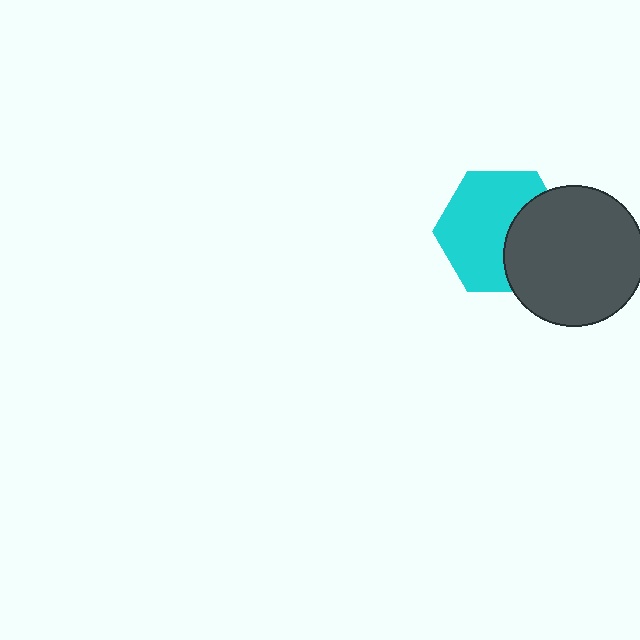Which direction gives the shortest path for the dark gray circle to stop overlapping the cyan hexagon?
Moving right gives the shortest separation.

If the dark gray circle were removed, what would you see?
You would see the complete cyan hexagon.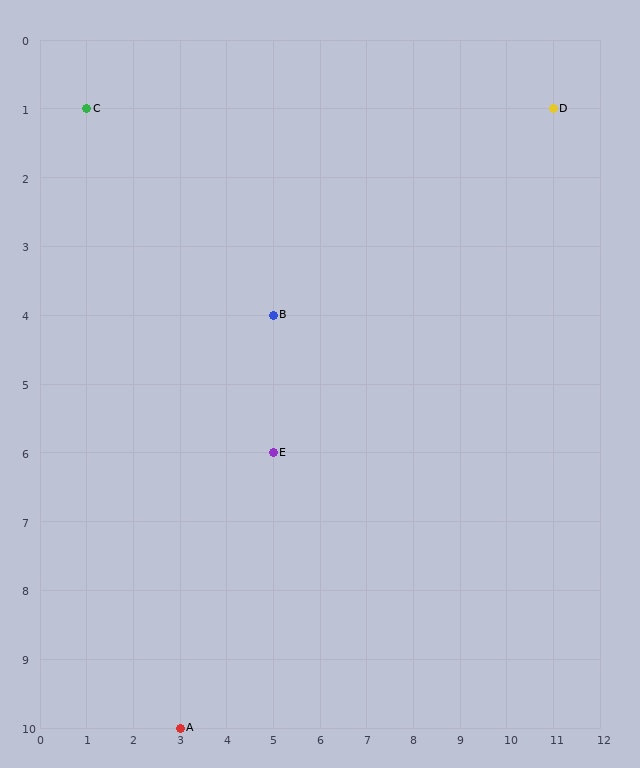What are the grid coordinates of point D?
Point D is at grid coordinates (11, 1).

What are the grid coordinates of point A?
Point A is at grid coordinates (3, 10).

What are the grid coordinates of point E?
Point E is at grid coordinates (5, 6).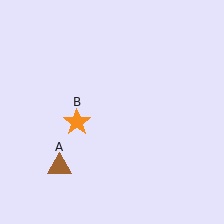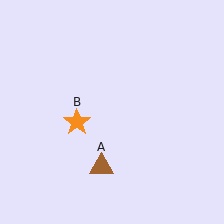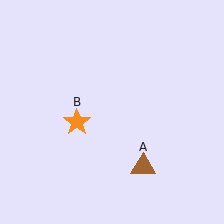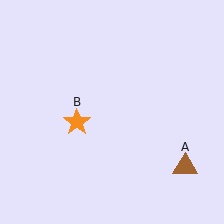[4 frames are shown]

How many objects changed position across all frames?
1 object changed position: brown triangle (object A).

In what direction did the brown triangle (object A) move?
The brown triangle (object A) moved right.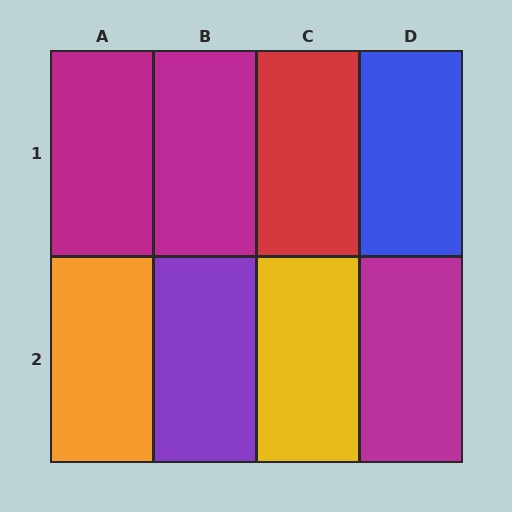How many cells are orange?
1 cell is orange.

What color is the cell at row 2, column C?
Yellow.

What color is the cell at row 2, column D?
Magenta.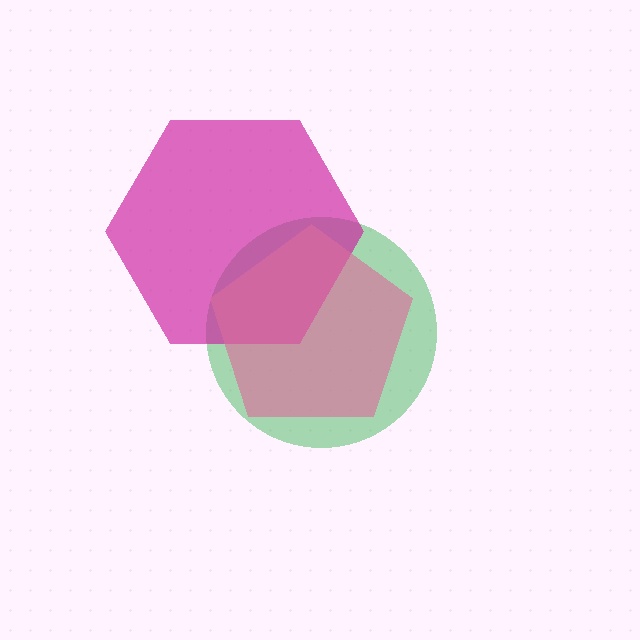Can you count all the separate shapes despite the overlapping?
Yes, there are 3 separate shapes.